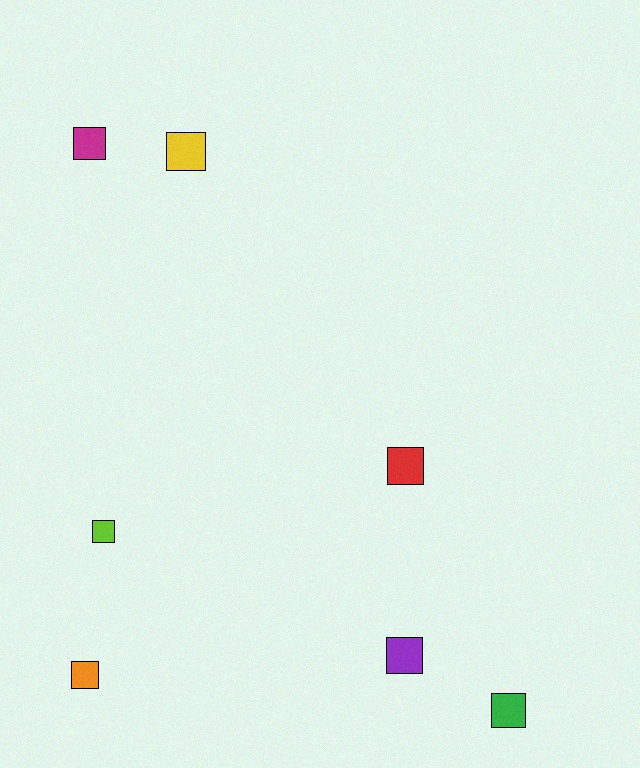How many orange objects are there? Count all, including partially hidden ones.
There is 1 orange object.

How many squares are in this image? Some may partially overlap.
There are 7 squares.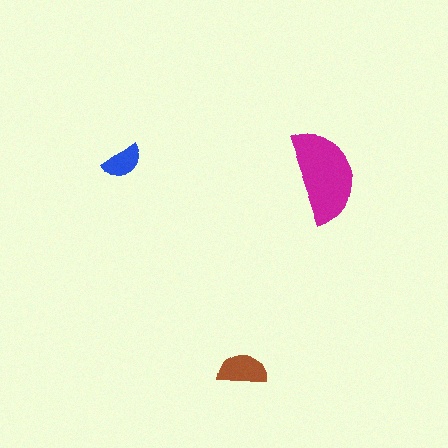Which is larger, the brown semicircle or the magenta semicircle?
The magenta one.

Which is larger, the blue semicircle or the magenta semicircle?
The magenta one.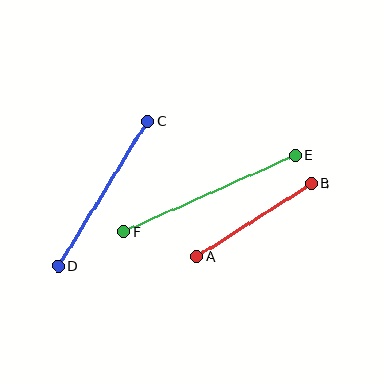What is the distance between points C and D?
The distance is approximately 170 pixels.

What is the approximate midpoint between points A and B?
The midpoint is at approximately (254, 220) pixels.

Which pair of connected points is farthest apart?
Points E and F are farthest apart.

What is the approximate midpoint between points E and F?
The midpoint is at approximately (209, 193) pixels.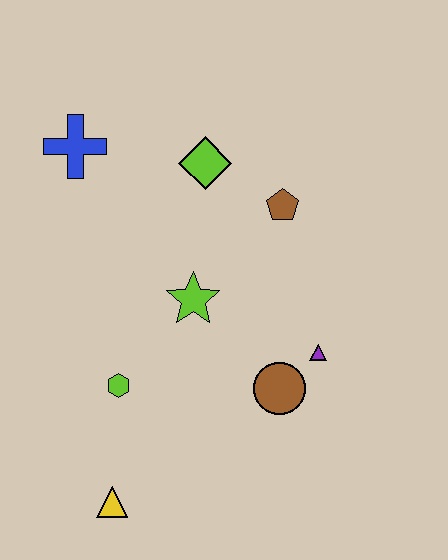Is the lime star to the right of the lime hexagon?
Yes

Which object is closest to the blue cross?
The lime diamond is closest to the blue cross.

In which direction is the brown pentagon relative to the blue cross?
The brown pentagon is to the right of the blue cross.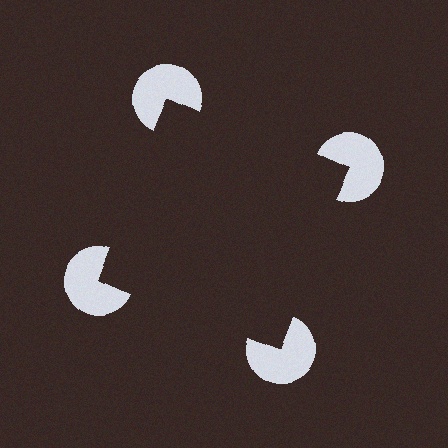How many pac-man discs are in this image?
There are 4 — one at each vertex of the illusory square.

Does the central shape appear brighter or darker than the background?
It typically appears slightly darker than the background, even though no actual brightness change is drawn.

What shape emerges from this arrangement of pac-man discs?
An illusory square — its edges are inferred from the aligned wedge cuts in the pac-man discs, not physically drawn.